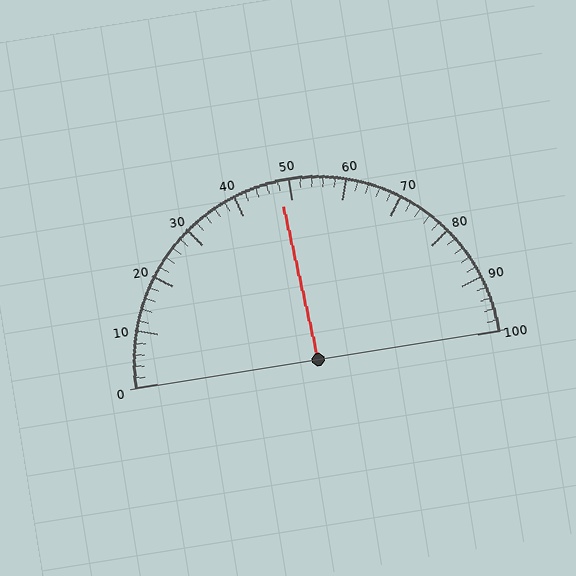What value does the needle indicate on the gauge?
The needle indicates approximately 48.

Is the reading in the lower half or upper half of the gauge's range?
The reading is in the lower half of the range (0 to 100).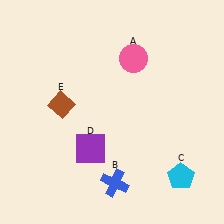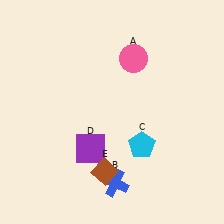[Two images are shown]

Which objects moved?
The objects that moved are: the cyan pentagon (C), the brown diamond (E).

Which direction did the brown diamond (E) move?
The brown diamond (E) moved down.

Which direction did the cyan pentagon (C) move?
The cyan pentagon (C) moved left.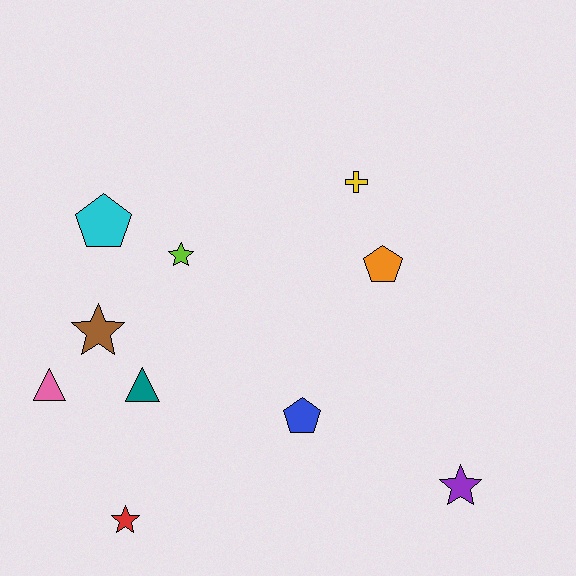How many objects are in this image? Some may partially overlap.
There are 10 objects.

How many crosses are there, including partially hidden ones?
There is 1 cross.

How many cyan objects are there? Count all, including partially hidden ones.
There is 1 cyan object.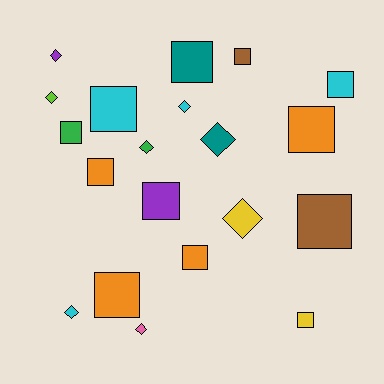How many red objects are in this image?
There are no red objects.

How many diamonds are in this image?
There are 8 diamonds.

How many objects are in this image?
There are 20 objects.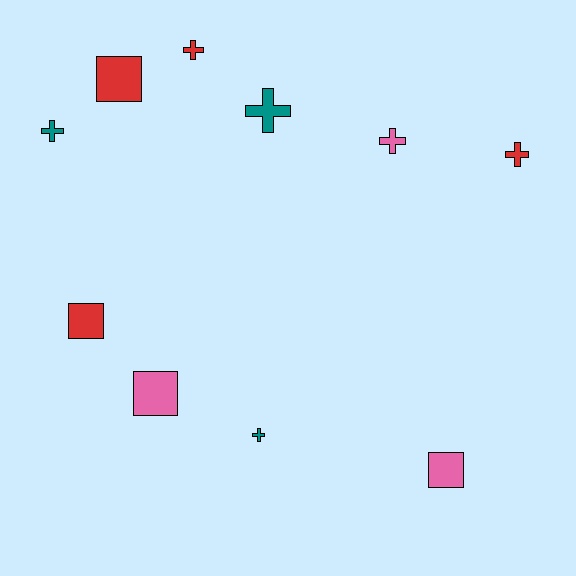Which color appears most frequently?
Red, with 4 objects.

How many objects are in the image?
There are 10 objects.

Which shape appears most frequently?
Cross, with 6 objects.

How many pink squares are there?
There are 2 pink squares.